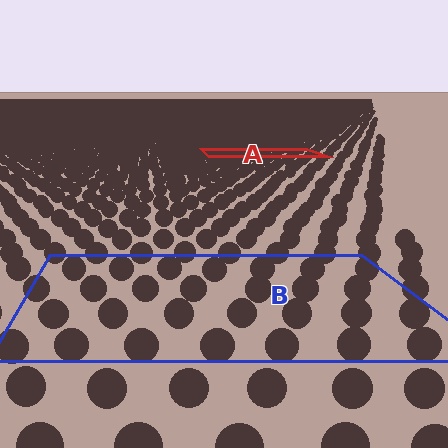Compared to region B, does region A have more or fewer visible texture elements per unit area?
Region A has more texture elements per unit area — they are packed more densely because it is farther away.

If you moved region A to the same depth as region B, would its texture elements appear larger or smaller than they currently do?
They would appear larger. At a closer depth, the same texture elements are projected at a bigger on-screen size.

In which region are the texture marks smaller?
The texture marks are smaller in region A, because it is farther away.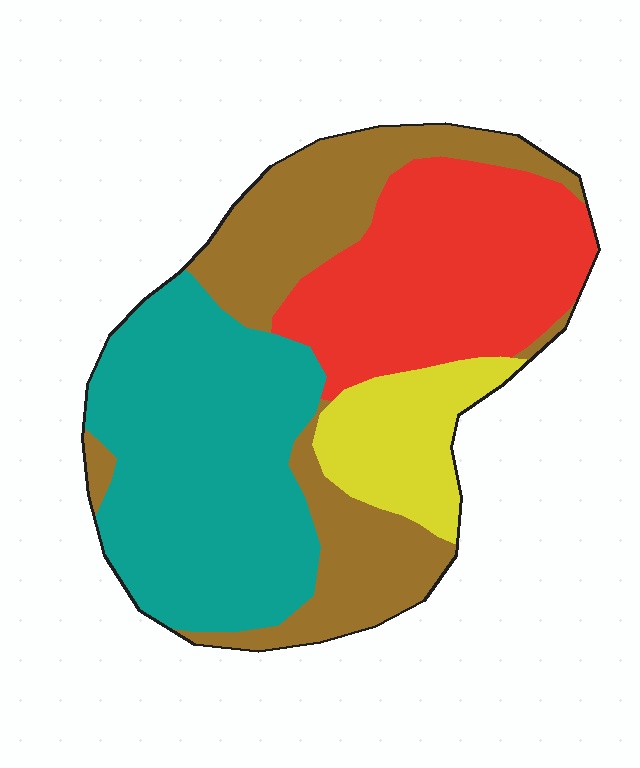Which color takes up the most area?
Teal, at roughly 35%.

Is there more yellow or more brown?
Brown.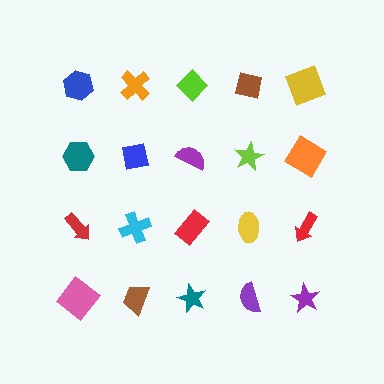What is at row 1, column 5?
A yellow square.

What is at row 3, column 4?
A yellow ellipse.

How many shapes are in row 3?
5 shapes.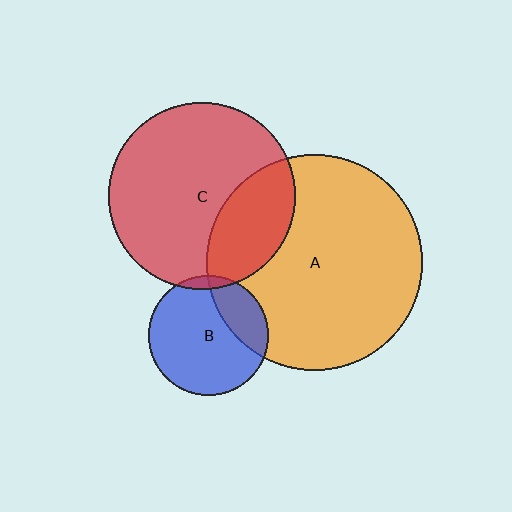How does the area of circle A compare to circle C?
Approximately 1.3 times.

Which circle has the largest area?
Circle A (orange).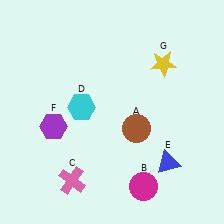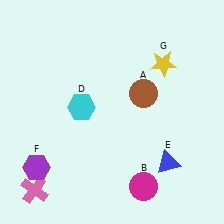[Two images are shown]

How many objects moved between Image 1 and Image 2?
3 objects moved between the two images.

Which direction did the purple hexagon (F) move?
The purple hexagon (F) moved down.